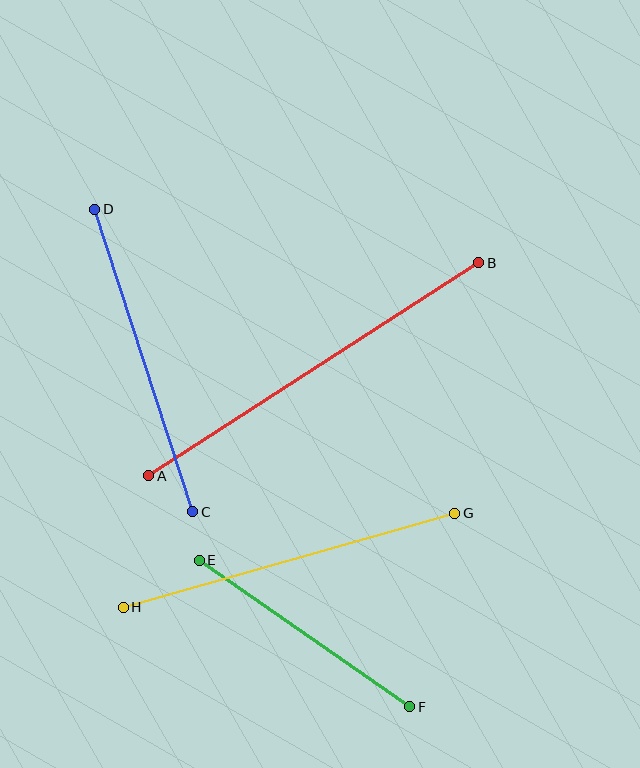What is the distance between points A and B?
The distance is approximately 393 pixels.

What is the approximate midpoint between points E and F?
The midpoint is at approximately (304, 633) pixels.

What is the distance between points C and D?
The distance is approximately 318 pixels.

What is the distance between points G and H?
The distance is approximately 344 pixels.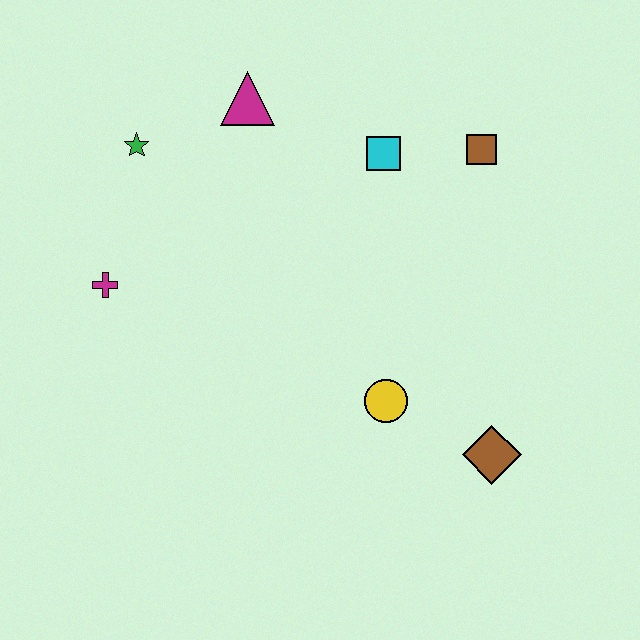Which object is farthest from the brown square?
The magenta cross is farthest from the brown square.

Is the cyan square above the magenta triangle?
No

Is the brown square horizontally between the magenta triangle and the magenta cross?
No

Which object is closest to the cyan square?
The brown square is closest to the cyan square.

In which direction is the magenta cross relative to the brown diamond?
The magenta cross is to the left of the brown diamond.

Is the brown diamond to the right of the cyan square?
Yes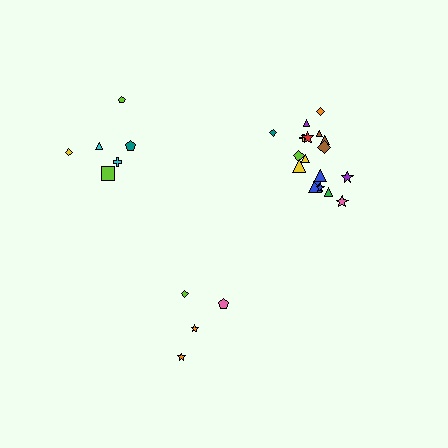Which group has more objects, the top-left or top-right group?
The top-right group.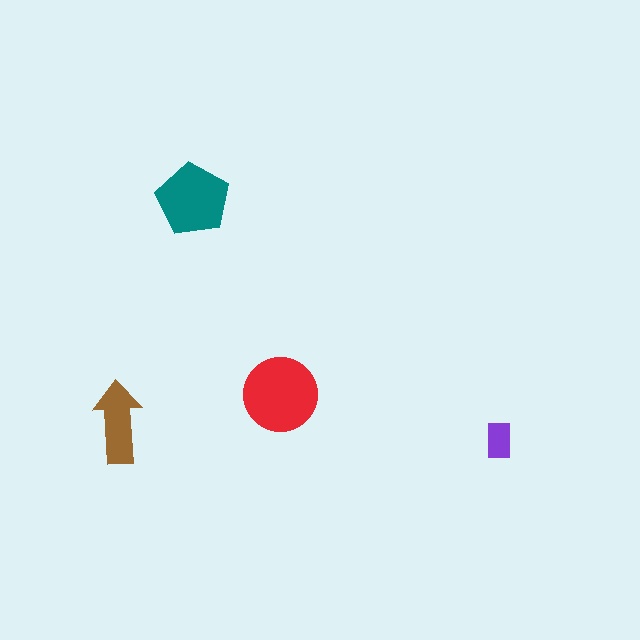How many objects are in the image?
There are 4 objects in the image.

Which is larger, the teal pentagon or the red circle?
The red circle.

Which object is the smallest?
The purple rectangle.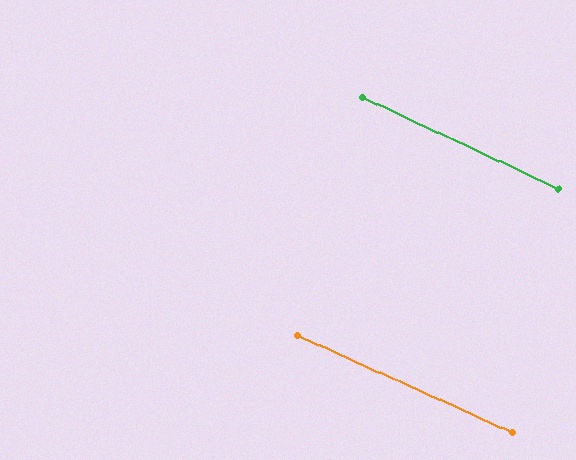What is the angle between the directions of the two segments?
Approximately 1 degree.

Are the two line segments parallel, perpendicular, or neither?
Parallel — their directions differ by only 1.0°.